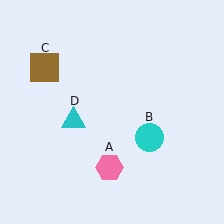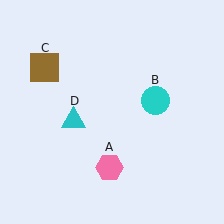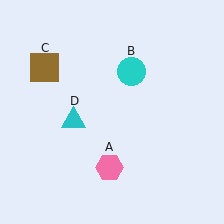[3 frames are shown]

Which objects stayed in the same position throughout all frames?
Pink hexagon (object A) and brown square (object C) and cyan triangle (object D) remained stationary.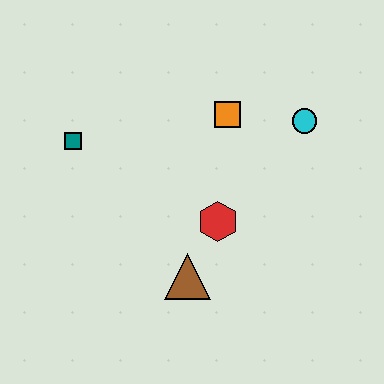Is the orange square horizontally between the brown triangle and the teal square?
No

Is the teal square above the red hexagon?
Yes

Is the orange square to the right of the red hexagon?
Yes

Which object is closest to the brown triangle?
The red hexagon is closest to the brown triangle.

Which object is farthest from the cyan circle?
The teal square is farthest from the cyan circle.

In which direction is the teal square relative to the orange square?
The teal square is to the left of the orange square.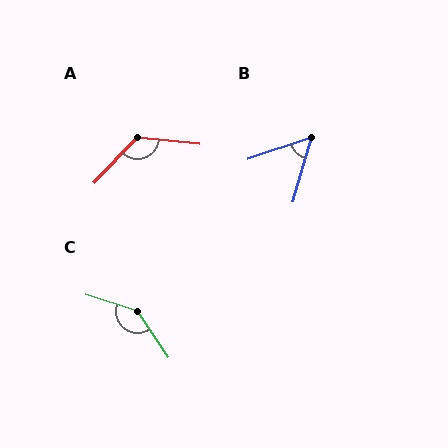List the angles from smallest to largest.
B (55°), A (127°), C (141°).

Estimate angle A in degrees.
Approximately 127 degrees.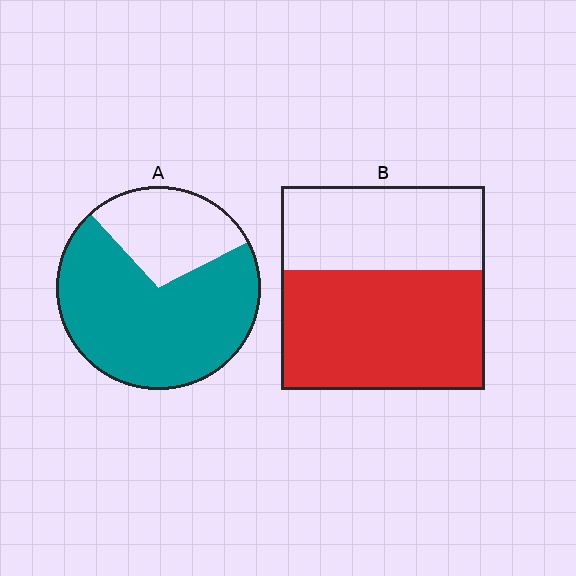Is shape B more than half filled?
Yes.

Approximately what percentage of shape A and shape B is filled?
A is approximately 70% and B is approximately 60%.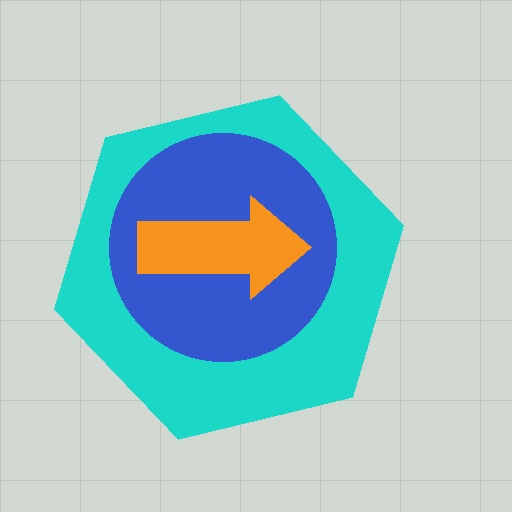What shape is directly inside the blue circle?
The orange arrow.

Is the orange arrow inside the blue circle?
Yes.